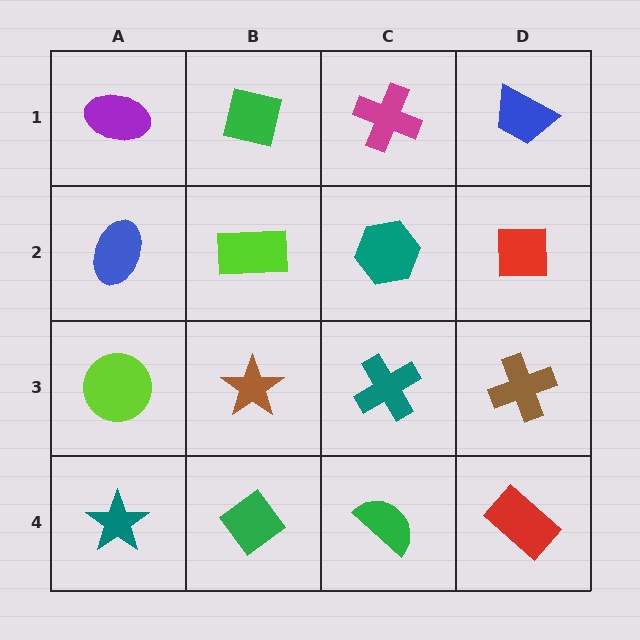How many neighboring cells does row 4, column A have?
2.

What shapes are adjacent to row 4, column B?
A brown star (row 3, column B), a teal star (row 4, column A), a green semicircle (row 4, column C).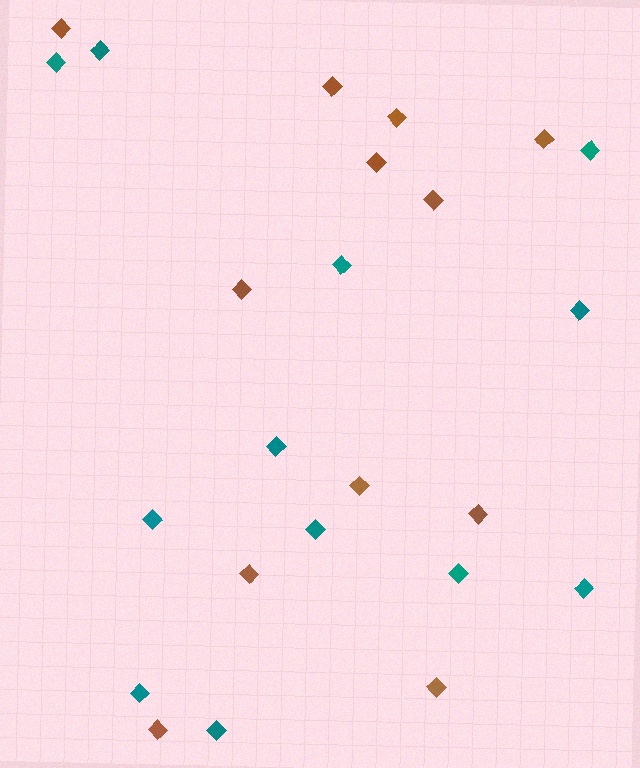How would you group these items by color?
There are 2 groups: one group of brown diamonds (12) and one group of teal diamonds (12).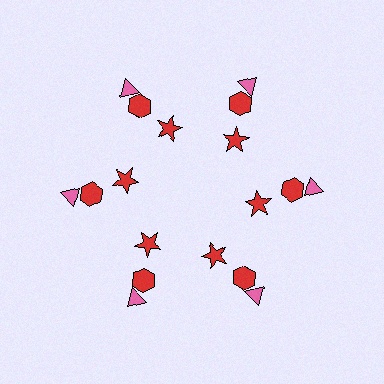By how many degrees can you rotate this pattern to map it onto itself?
The pattern maps onto itself every 60 degrees of rotation.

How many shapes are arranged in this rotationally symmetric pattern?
There are 18 shapes, arranged in 6 groups of 3.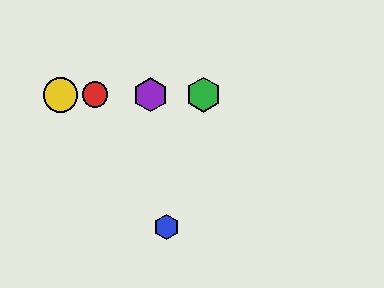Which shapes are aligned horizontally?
The red circle, the green hexagon, the yellow circle, the purple hexagon are aligned horizontally.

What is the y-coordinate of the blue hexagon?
The blue hexagon is at y≈227.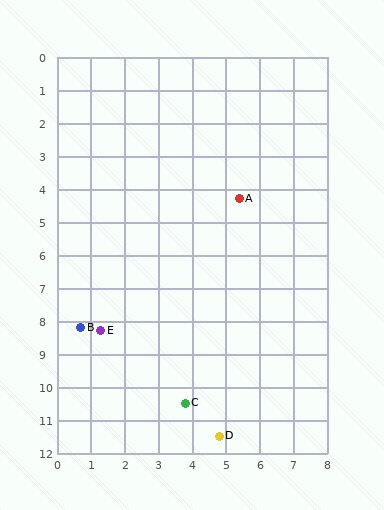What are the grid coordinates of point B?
Point B is at approximately (0.7, 8.2).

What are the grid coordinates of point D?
Point D is at approximately (4.8, 11.5).